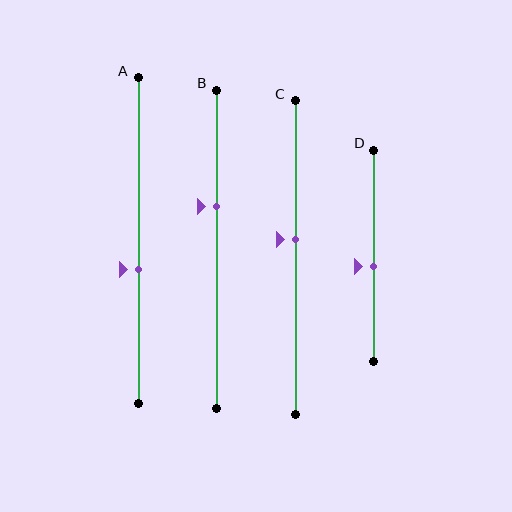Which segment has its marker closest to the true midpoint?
Segment D has its marker closest to the true midpoint.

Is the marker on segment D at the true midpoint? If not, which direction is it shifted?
No, the marker on segment D is shifted downward by about 5% of the segment length.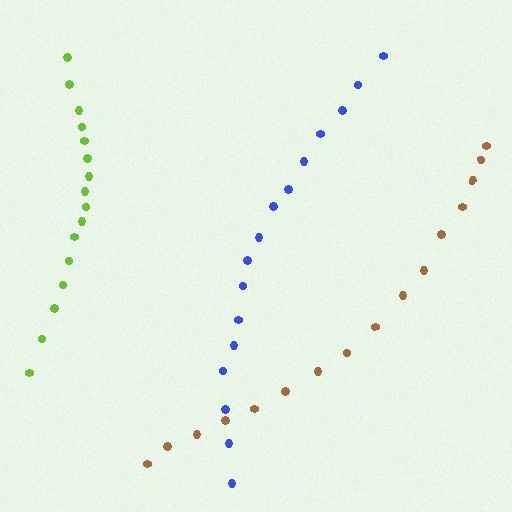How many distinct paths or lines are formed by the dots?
There are 3 distinct paths.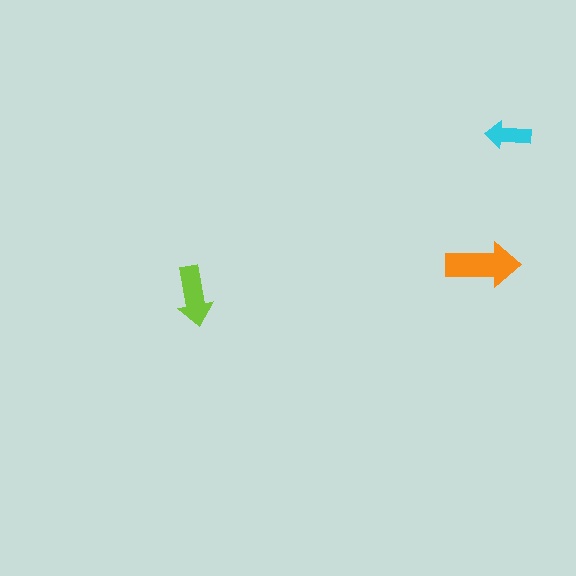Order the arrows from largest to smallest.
the orange one, the lime one, the cyan one.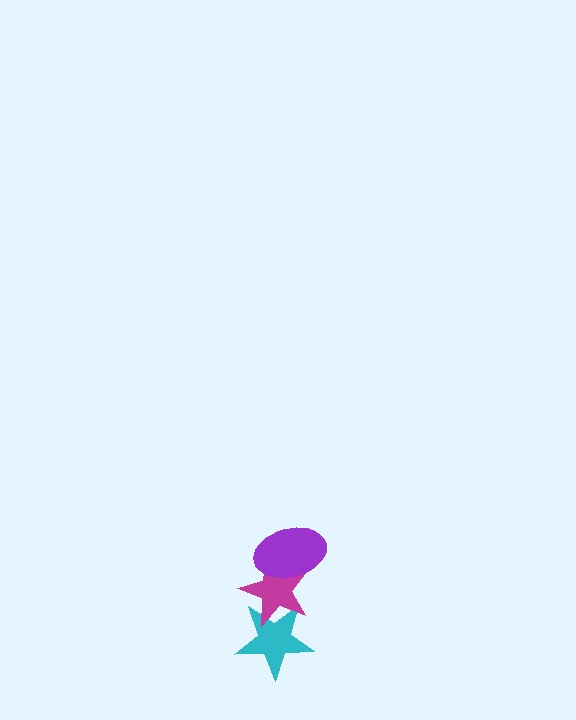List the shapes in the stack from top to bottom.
From top to bottom: the purple ellipse, the magenta star, the cyan star.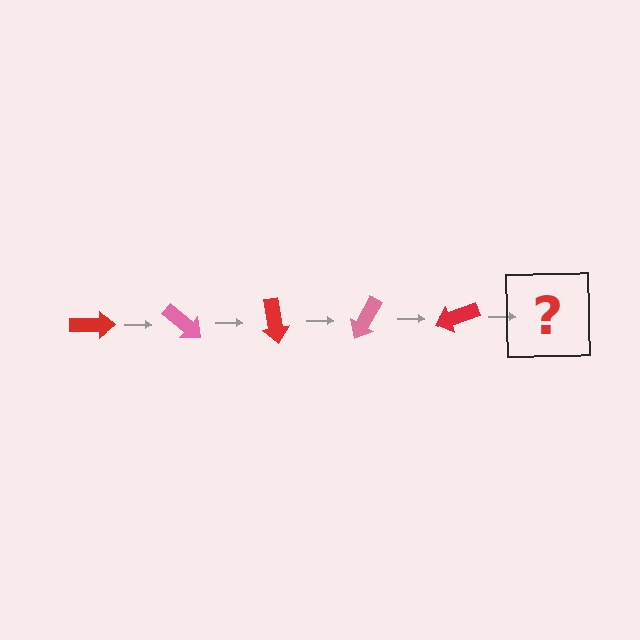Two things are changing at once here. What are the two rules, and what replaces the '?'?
The two rules are that it rotates 40 degrees each step and the color cycles through red and pink. The '?' should be a pink arrow, rotated 200 degrees from the start.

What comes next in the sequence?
The next element should be a pink arrow, rotated 200 degrees from the start.